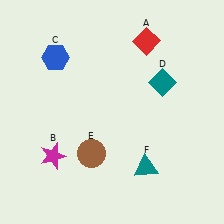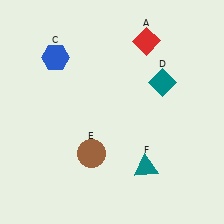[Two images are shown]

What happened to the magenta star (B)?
The magenta star (B) was removed in Image 2. It was in the bottom-left area of Image 1.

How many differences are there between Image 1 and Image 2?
There is 1 difference between the two images.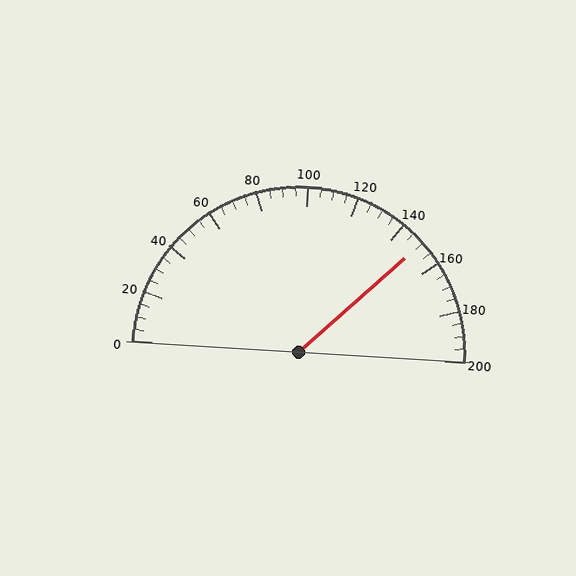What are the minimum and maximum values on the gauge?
The gauge ranges from 0 to 200.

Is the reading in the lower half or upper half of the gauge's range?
The reading is in the upper half of the range (0 to 200).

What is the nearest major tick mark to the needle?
The nearest major tick mark is 160.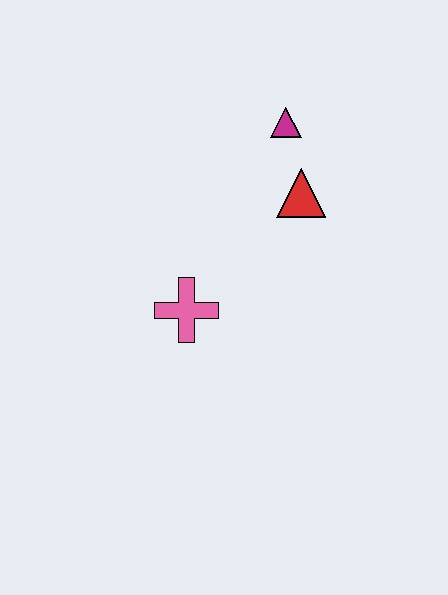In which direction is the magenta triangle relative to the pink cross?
The magenta triangle is above the pink cross.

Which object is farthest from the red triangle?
The pink cross is farthest from the red triangle.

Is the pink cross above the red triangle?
No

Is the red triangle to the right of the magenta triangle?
Yes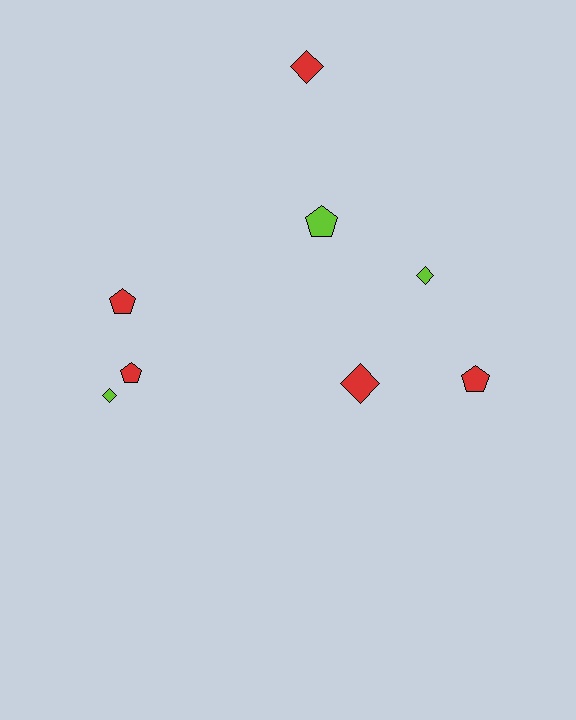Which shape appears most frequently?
Diamond, with 4 objects.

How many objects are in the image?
There are 8 objects.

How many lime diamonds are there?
There are 2 lime diamonds.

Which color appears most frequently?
Red, with 5 objects.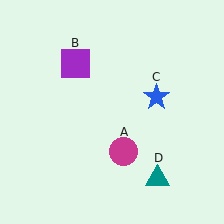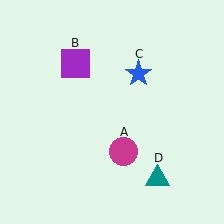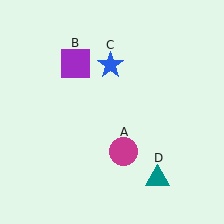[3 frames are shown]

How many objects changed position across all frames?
1 object changed position: blue star (object C).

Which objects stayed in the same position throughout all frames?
Magenta circle (object A) and purple square (object B) and teal triangle (object D) remained stationary.